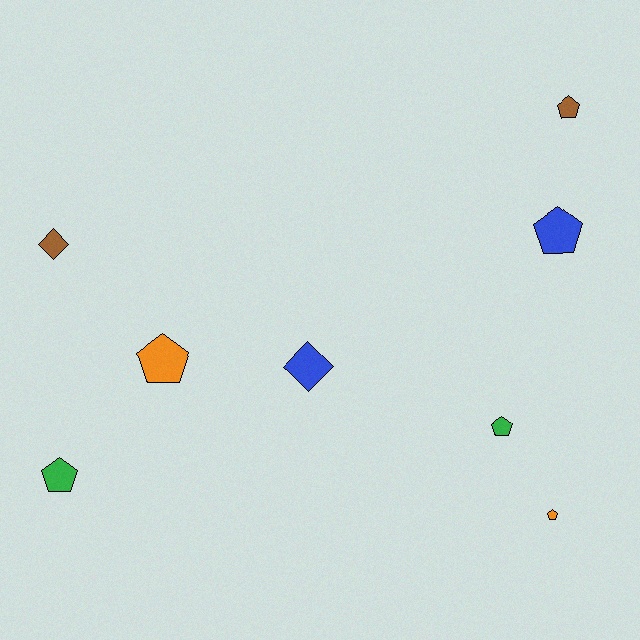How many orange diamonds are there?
There are no orange diamonds.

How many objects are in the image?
There are 8 objects.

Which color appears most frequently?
Green, with 2 objects.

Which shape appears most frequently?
Pentagon, with 6 objects.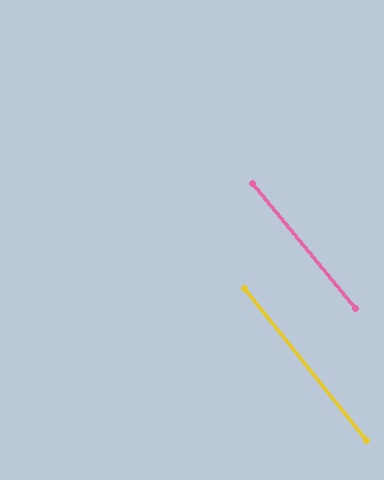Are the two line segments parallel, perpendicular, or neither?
Parallel — their directions differ by only 0.8°.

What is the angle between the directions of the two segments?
Approximately 1 degree.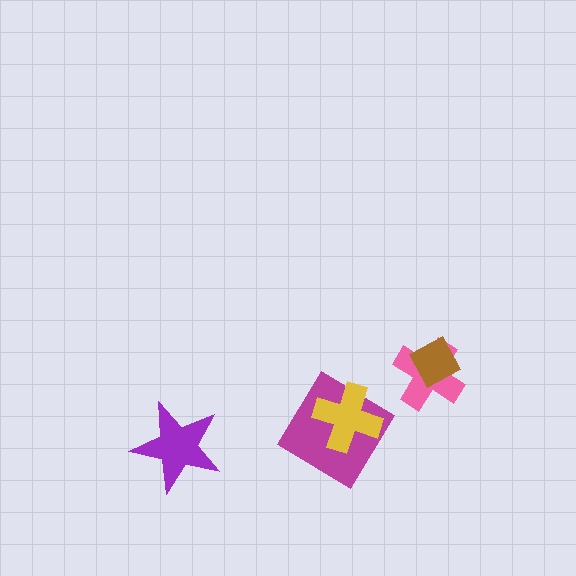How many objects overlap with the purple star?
0 objects overlap with the purple star.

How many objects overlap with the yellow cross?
1 object overlaps with the yellow cross.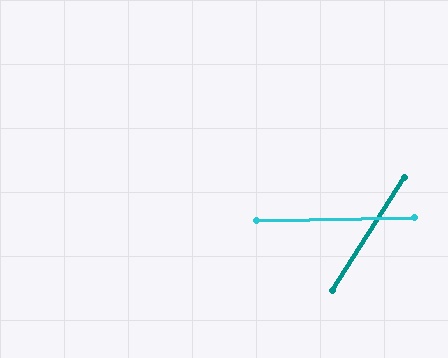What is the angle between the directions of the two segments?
Approximately 57 degrees.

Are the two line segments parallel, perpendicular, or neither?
Neither parallel nor perpendicular — they differ by about 57°.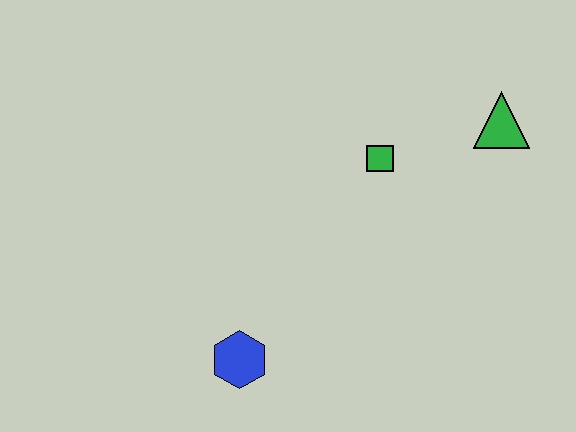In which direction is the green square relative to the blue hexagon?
The green square is above the blue hexagon.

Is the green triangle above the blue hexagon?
Yes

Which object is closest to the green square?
The green triangle is closest to the green square.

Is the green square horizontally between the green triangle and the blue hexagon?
Yes